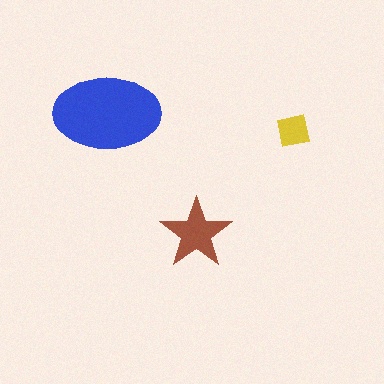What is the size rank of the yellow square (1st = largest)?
3rd.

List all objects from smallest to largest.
The yellow square, the brown star, the blue ellipse.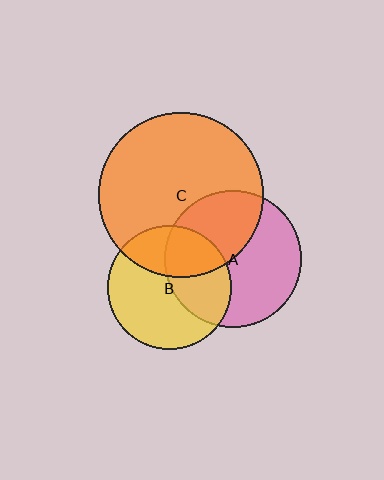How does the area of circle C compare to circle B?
Approximately 1.8 times.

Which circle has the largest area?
Circle C (orange).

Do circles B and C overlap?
Yes.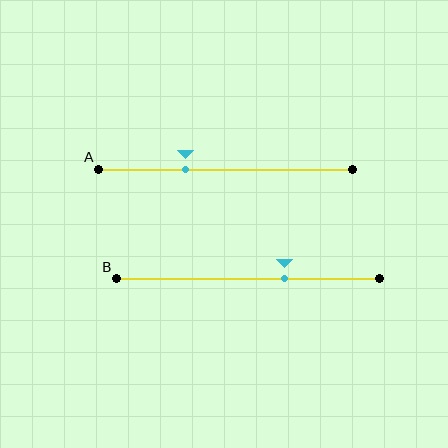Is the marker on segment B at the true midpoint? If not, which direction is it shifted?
No, the marker on segment B is shifted to the right by about 14% of the segment length.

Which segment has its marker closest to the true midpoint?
Segment B has its marker closest to the true midpoint.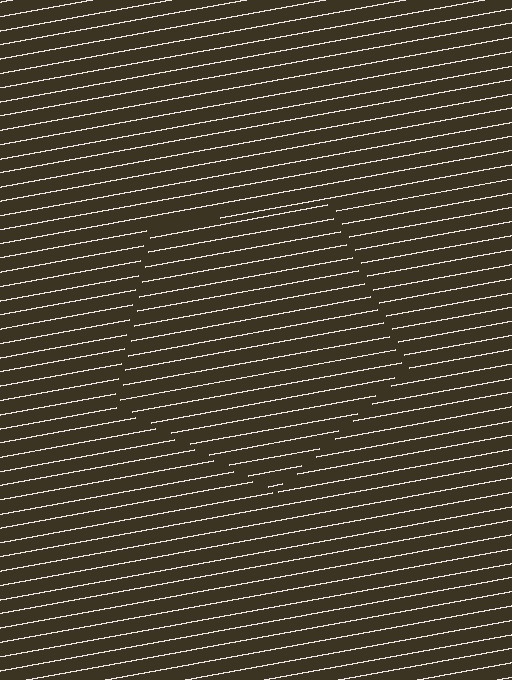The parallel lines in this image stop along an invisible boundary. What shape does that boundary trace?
An illusory pentagon. The interior of the shape contains the same grating, shifted by half a period — the contour is defined by the phase discontinuity where line-ends from the inner and outer gratings abut.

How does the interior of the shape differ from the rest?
The interior of the shape contains the same grating, shifted by half a period — the contour is defined by the phase discontinuity where line-ends from the inner and outer gratings abut.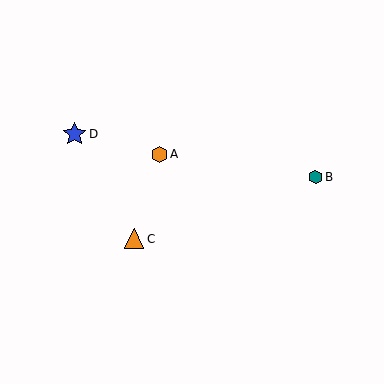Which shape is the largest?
The blue star (labeled D) is the largest.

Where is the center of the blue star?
The center of the blue star is at (74, 134).